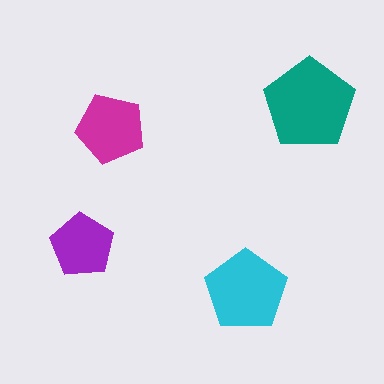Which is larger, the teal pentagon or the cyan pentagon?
The teal one.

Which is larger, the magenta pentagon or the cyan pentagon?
The cyan one.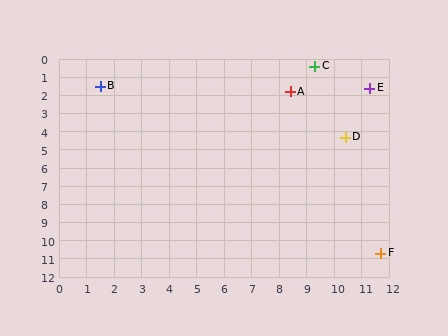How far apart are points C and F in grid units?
Points C and F are about 10.6 grid units apart.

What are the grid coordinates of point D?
Point D is at approximately (10.4, 4.3).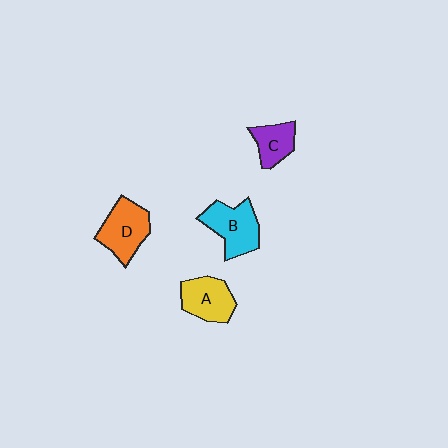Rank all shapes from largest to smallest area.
From largest to smallest: B (cyan), D (orange), A (yellow), C (purple).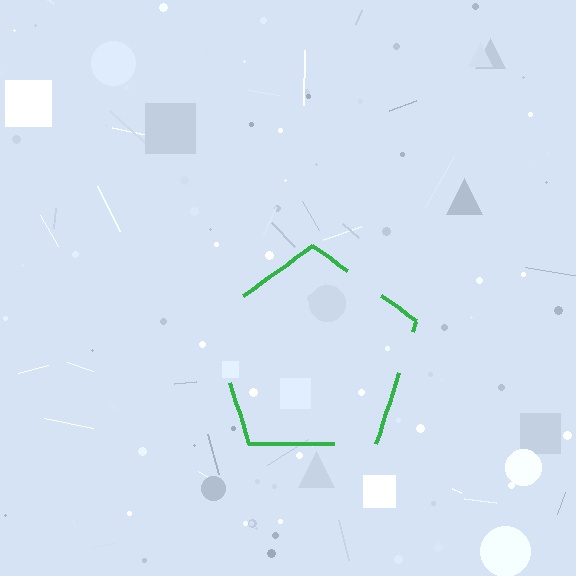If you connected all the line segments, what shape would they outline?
They would outline a pentagon.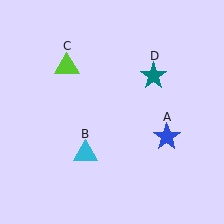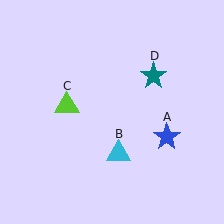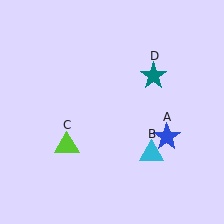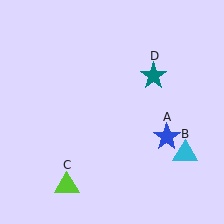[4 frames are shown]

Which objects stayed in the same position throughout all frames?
Blue star (object A) and teal star (object D) remained stationary.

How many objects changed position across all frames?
2 objects changed position: cyan triangle (object B), lime triangle (object C).